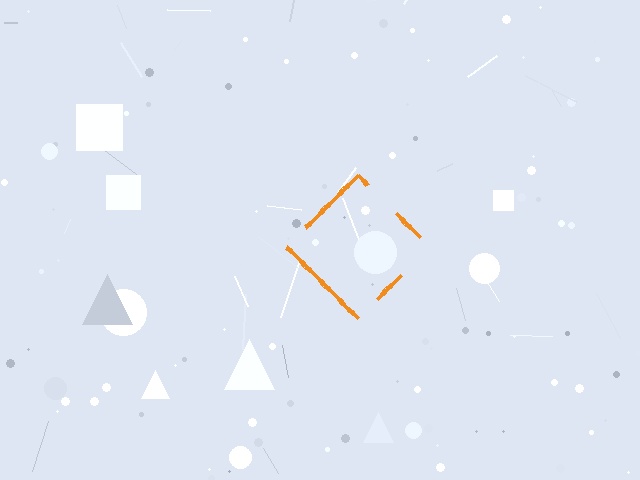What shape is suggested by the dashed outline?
The dashed outline suggests a diamond.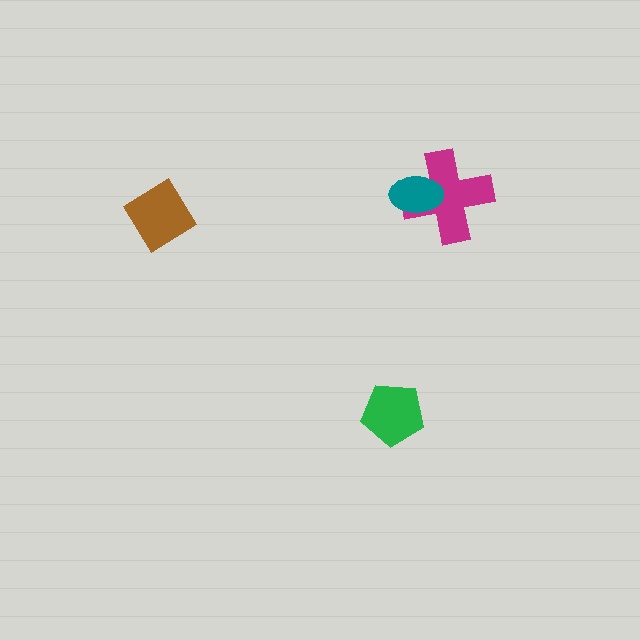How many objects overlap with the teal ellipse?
1 object overlaps with the teal ellipse.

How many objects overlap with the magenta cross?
1 object overlaps with the magenta cross.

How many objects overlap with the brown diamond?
0 objects overlap with the brown diamond.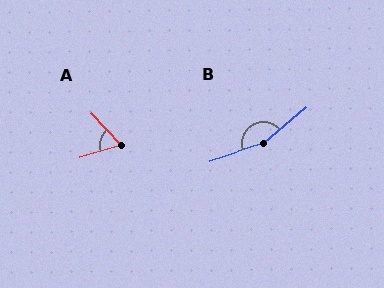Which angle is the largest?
B, at approximately 157 degrees.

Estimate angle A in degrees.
Approximately 63 degrees.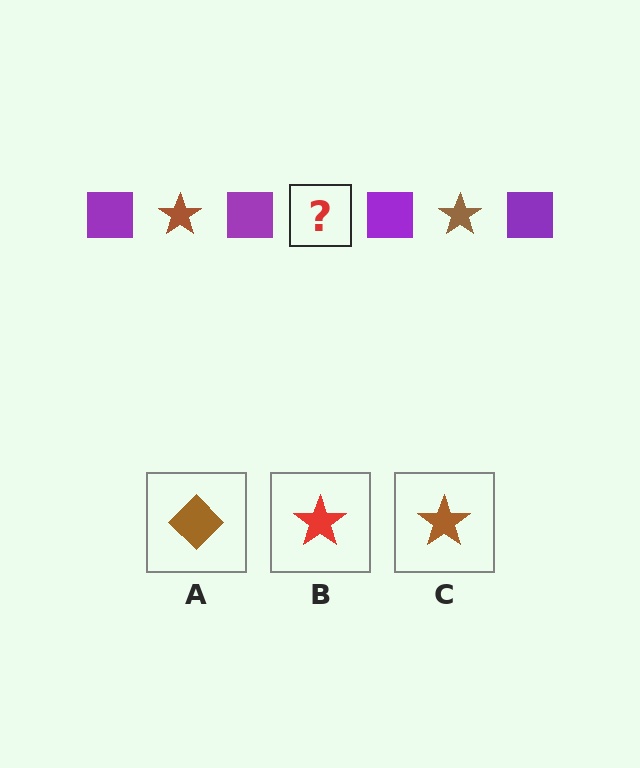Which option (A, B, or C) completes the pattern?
C.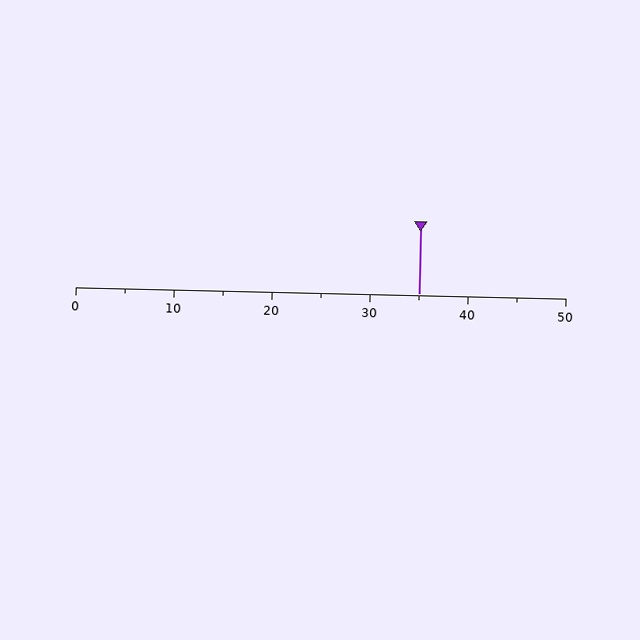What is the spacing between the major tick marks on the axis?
The major ticks are spaced 10 apart.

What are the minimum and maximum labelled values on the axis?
The axis runs from 0 to 50.